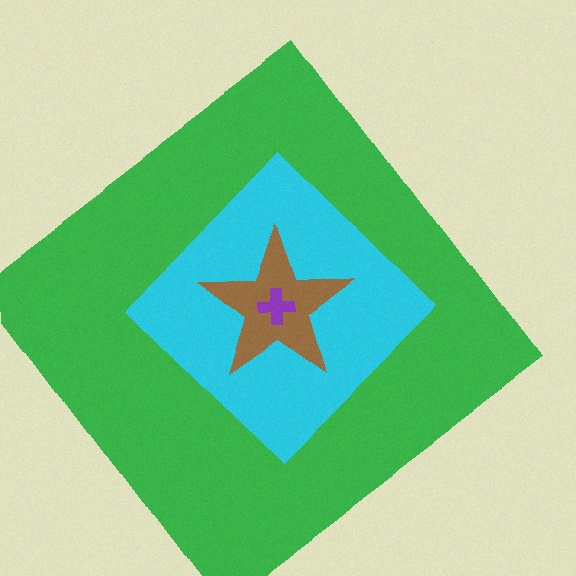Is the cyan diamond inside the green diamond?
Yes.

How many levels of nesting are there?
4.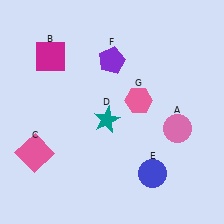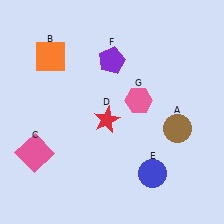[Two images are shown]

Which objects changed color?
A changed from pink to brown. B changed from magenta to orange. D changed from teal to red.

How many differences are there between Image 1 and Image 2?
There are 3 differences between the two images.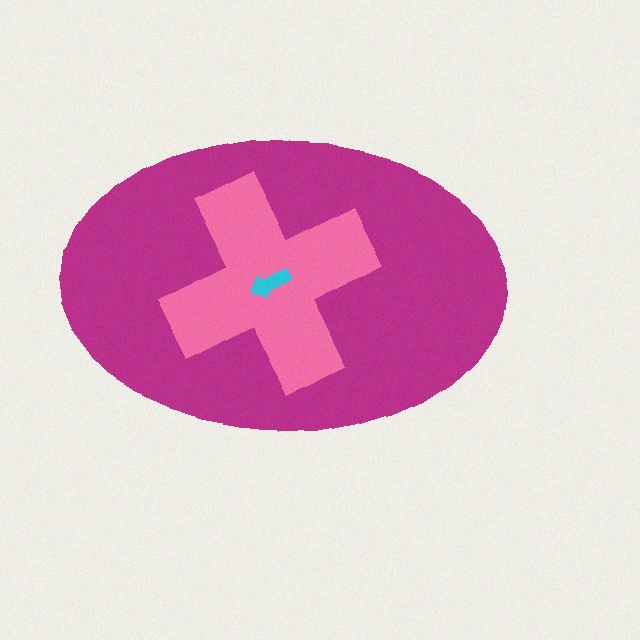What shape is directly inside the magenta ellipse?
The pink cross.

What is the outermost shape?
The magenta ellipse.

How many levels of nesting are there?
3.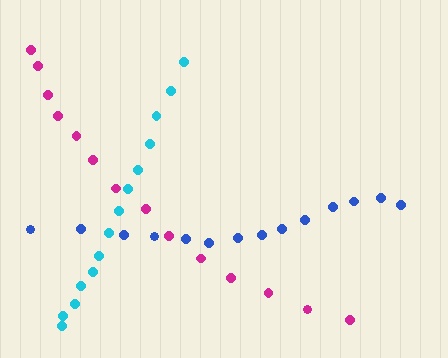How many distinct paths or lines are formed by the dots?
There are 3 distinct paths.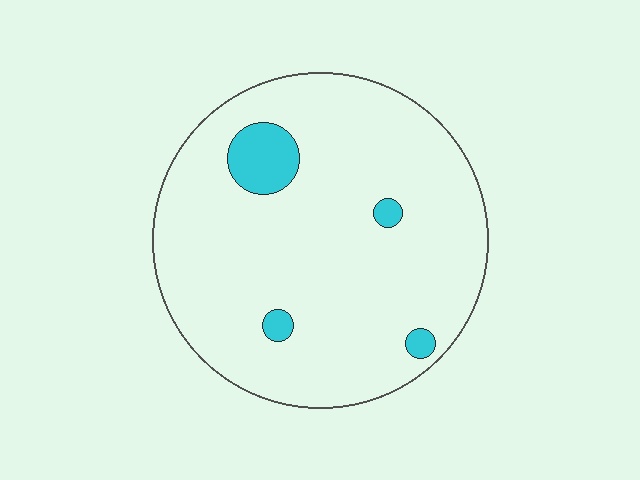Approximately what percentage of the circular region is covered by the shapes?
Approximately 5%.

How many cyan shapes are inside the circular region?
4.